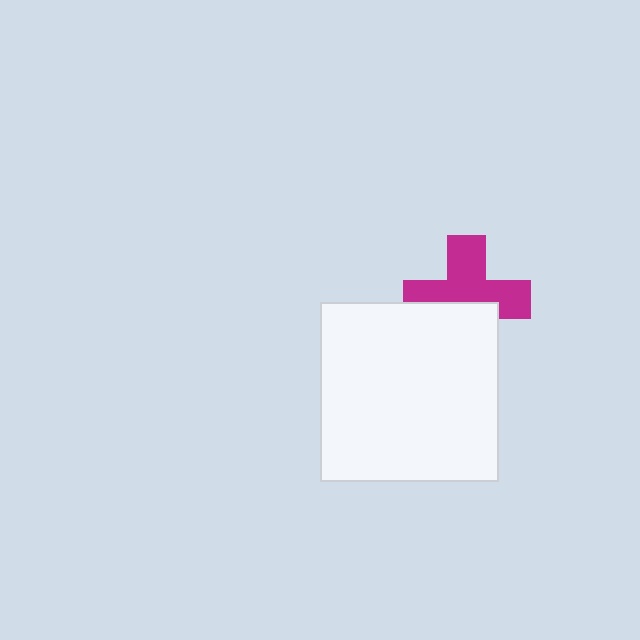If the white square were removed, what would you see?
You would see the complete magenta cross.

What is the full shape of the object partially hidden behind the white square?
The partially hidden object is a magenta cross.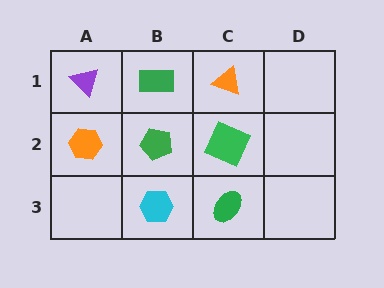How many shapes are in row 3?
2 shapes.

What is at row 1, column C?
An orange triangle.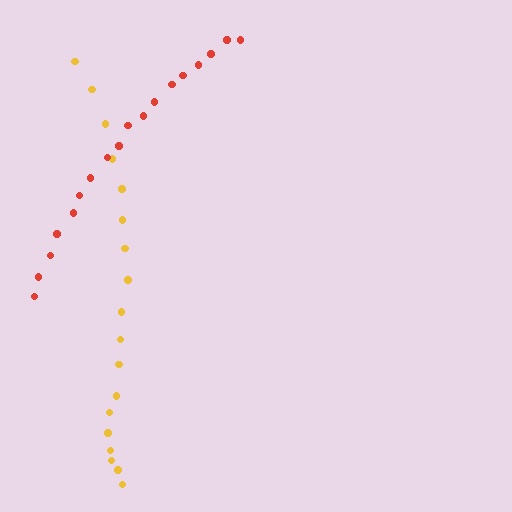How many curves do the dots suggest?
There are 2 distinct paths.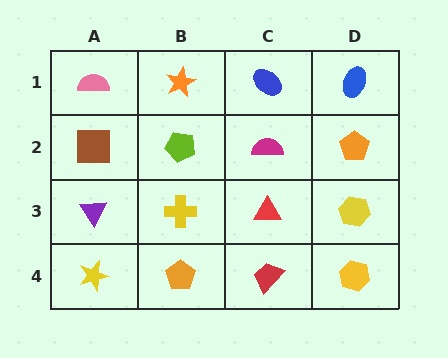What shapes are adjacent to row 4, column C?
A red triangle (row 3, column C), an orange pentagon (row 4, column B), a yellow hexagon (row 4, column D).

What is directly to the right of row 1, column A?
An orange star.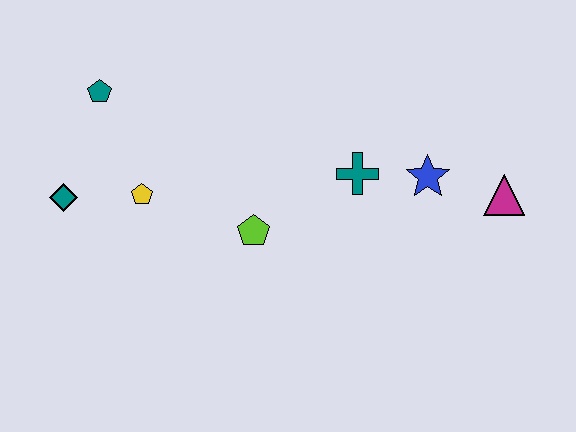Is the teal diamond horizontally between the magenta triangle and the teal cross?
No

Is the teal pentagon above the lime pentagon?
Yes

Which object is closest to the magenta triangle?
The blue star is closest to the magenta triangle.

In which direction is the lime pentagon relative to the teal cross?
The lime pentagon is to the left of the teal cross.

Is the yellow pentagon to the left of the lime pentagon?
Yes